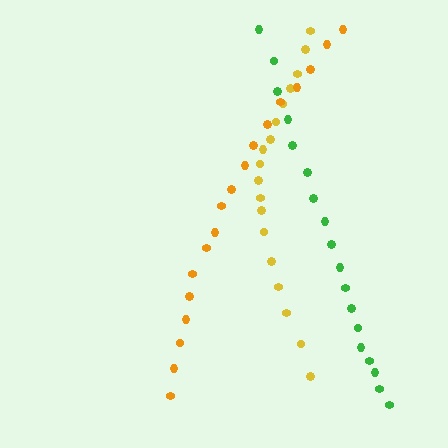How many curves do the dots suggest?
There are 3 distinct paths.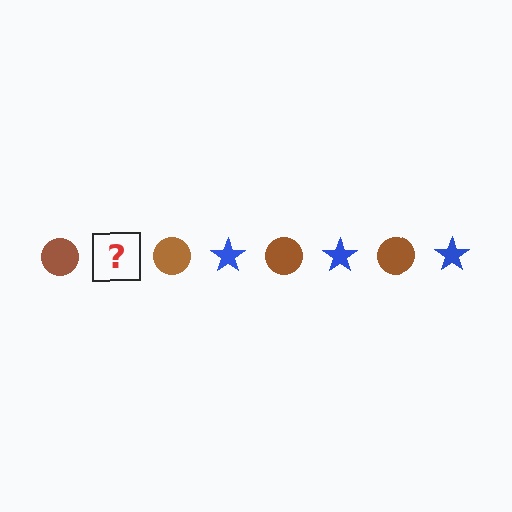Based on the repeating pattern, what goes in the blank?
The blank should be a blue star.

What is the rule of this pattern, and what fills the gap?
The rule is that the pattern alternates between brown circle and blue star. The gap should be filled with a blue star.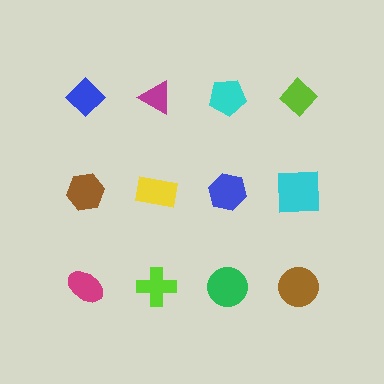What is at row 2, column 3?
A blue hexagon.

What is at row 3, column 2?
A lime cross.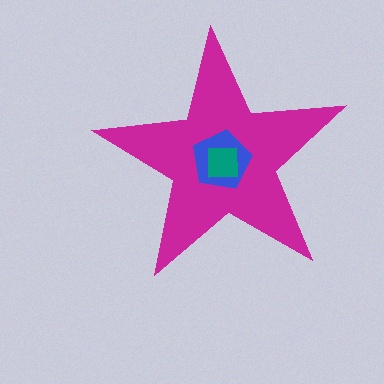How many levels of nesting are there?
3.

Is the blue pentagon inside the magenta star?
Yes.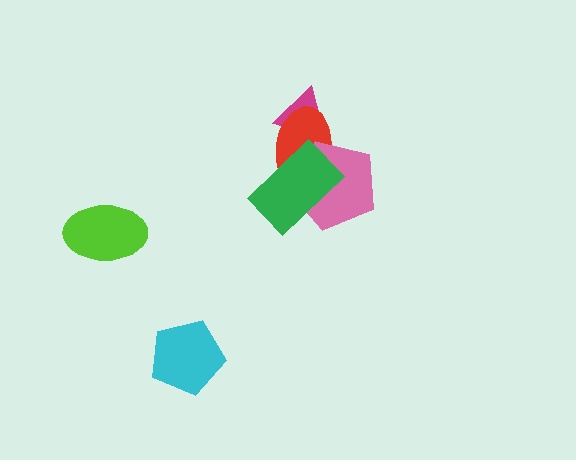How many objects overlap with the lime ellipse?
0 objects overlap with the lime ellipse.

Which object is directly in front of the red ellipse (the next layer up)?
The pink pentagon is directly in front of the red ellipse.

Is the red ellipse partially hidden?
Yes, it is partially covered by another shape.